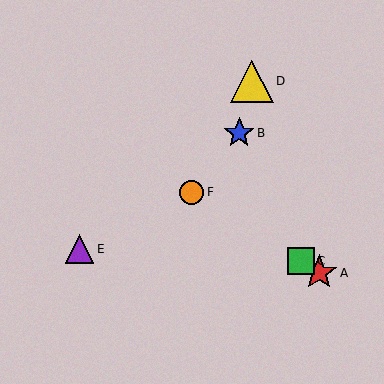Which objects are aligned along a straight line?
Objects A, C, F are aligned along a straight line.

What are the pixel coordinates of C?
Object C is at (301, 261).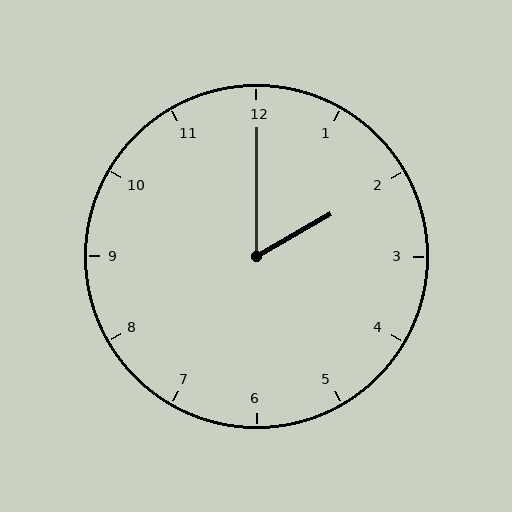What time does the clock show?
2:00.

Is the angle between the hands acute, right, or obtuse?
It is acute.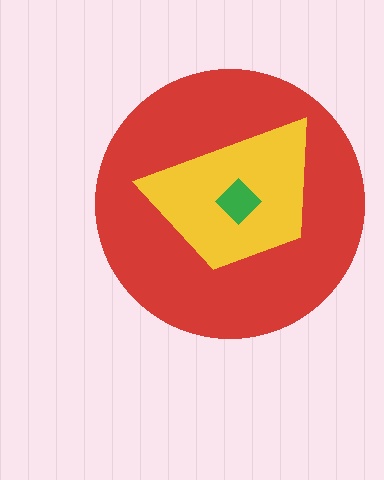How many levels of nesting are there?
3.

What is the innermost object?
The green diamond.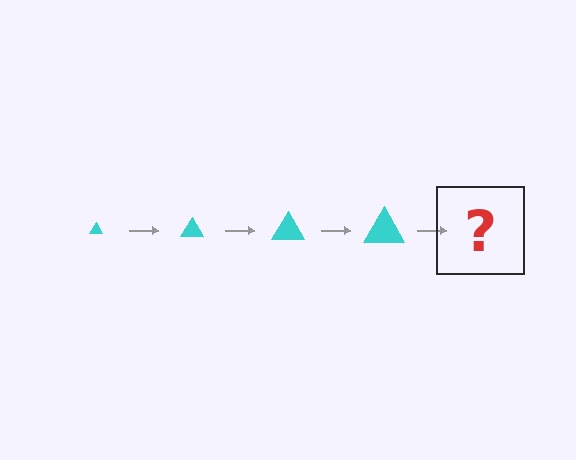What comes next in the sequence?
The next element should be a cyan triangle, larger than the previous one.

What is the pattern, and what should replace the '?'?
The pattern is that the triangle gets progressively larger each step. The '?' should be a cyan triangle, larger than the previous one.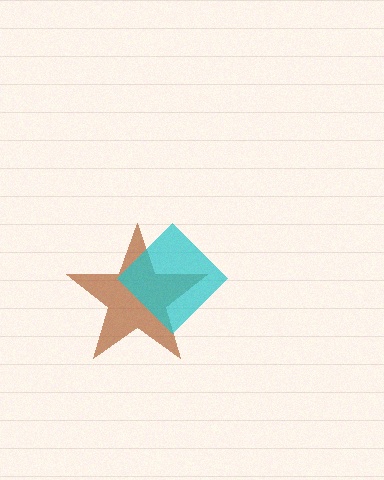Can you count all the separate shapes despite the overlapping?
Yes, there are 2 separate shapes.